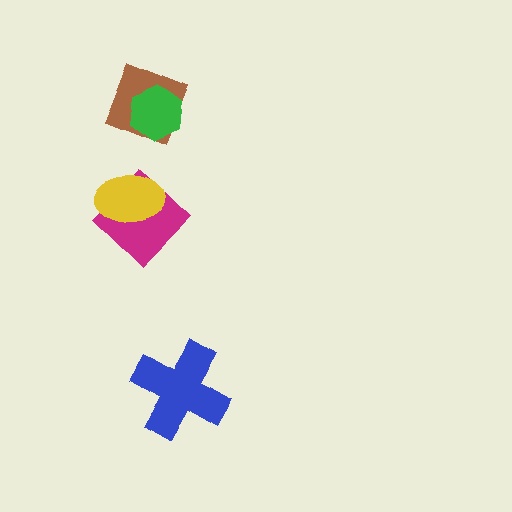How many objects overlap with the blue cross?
0 objects overlap with the blue cross.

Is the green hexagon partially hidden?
No, no other shape covers it.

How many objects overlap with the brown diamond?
1 object overlaps with the brown diamond.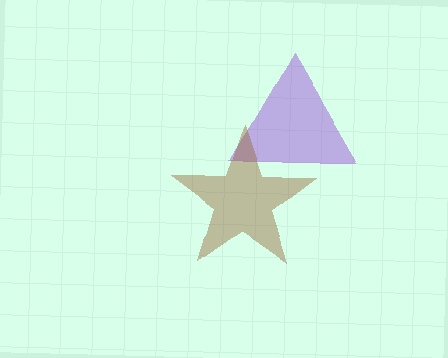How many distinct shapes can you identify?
There are 2 distinct shapes: a purple triangle, a brown star.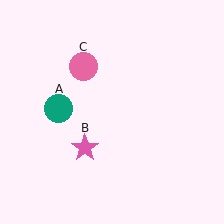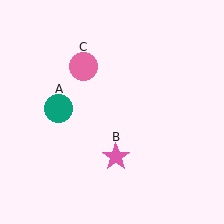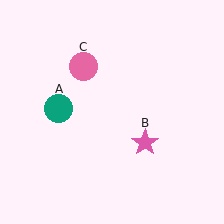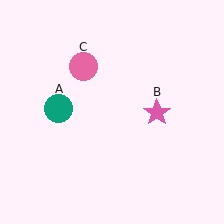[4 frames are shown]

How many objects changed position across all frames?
1 object changed position: pink star (object B).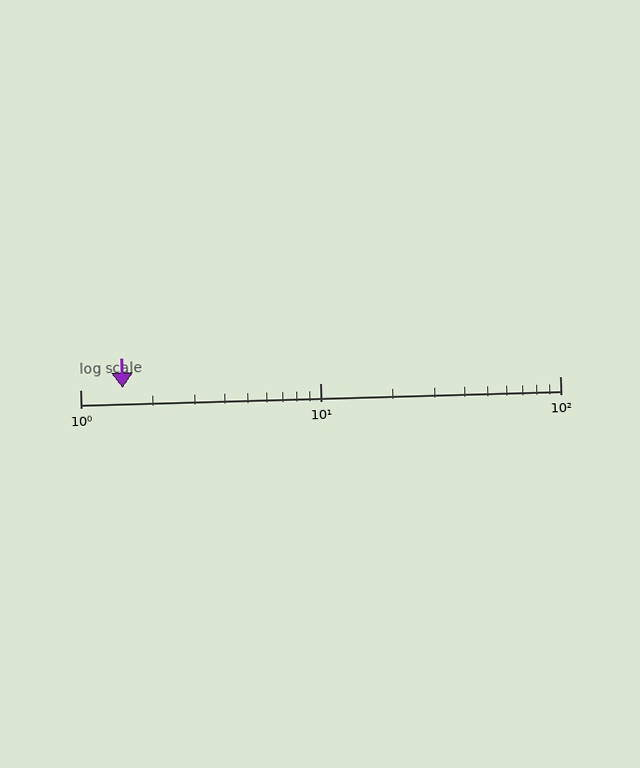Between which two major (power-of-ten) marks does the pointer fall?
The pointer is between 1 and 10.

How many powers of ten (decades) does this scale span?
The scale spans 2 decades, from 1 to 100.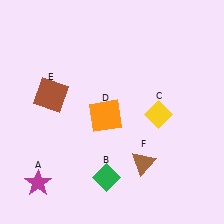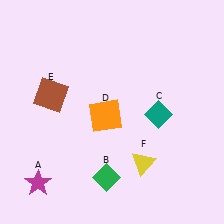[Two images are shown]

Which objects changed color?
C changed from yellow to teal. F changed from brown to yellow.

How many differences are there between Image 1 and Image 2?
There are 2 differences between the two images.